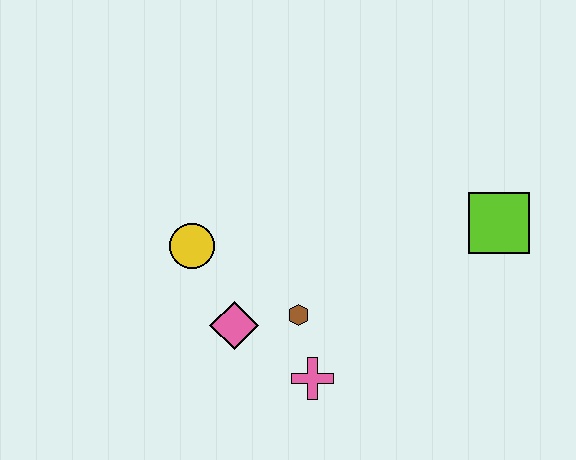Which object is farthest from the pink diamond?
The lime square is farthest from the pink diamond.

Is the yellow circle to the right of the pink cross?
No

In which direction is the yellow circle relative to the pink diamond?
The yellow circle is above the pink diamond.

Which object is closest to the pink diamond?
The brown hexagon is closest to the pink diamond.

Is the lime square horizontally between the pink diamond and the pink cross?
No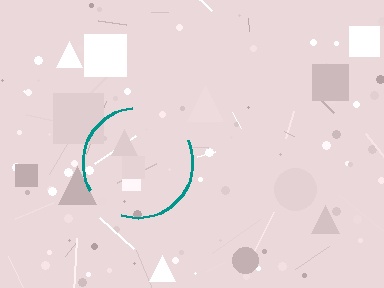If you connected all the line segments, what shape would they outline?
They would outline a circle.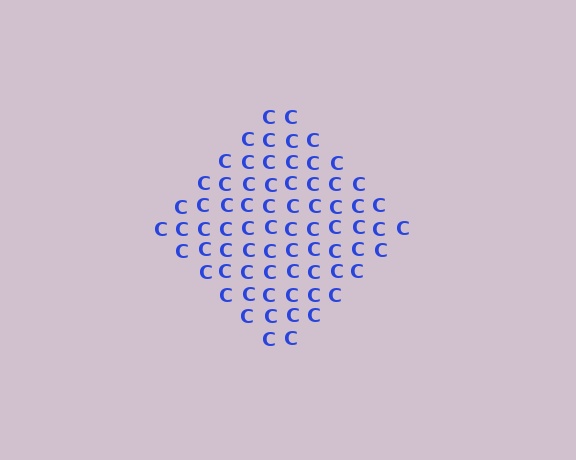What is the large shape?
The large shape is a diamond.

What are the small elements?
The small elements are letter C's.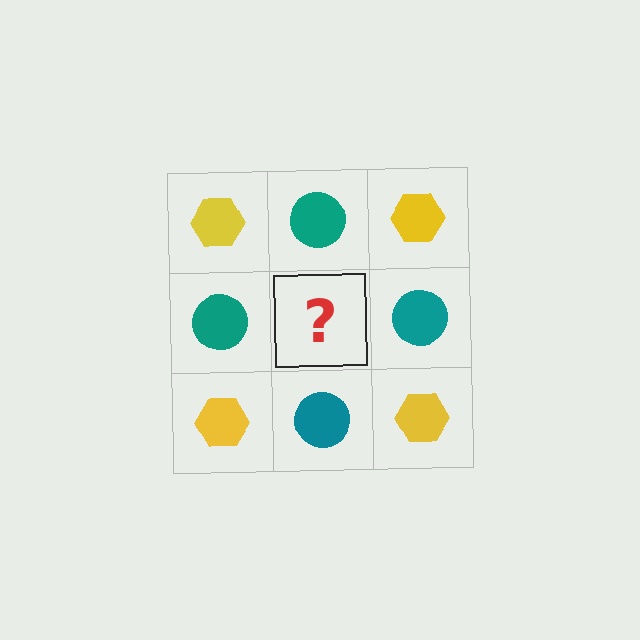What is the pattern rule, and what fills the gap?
The rule is that it alternates yellow hexagon and teal circle in a checkerboard pattern. The gap should be filled with a yellow hexagon.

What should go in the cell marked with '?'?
The missing cell should contain a yellow hexagon.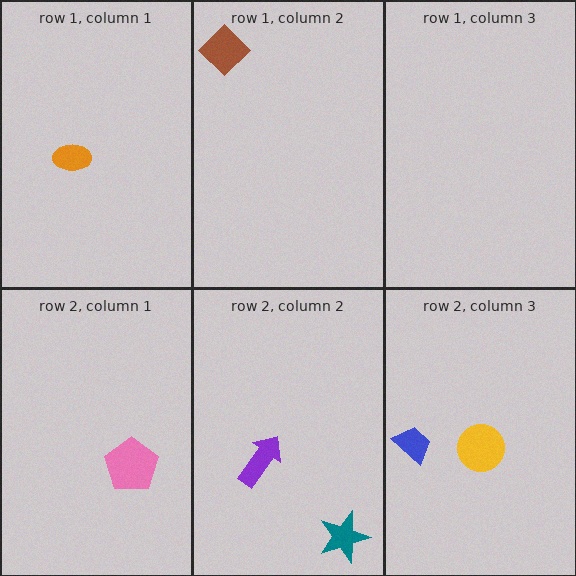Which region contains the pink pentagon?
The row 2, column 1 region.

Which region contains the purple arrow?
The row 2, column 2 region.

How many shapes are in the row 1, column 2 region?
1.